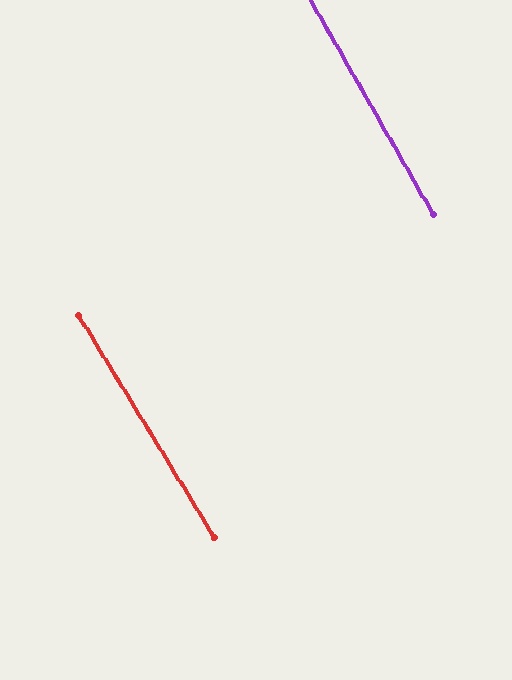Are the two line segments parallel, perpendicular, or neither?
Parallel — their directions differ by only 1.7°.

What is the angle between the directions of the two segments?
Approximately 2 degrees.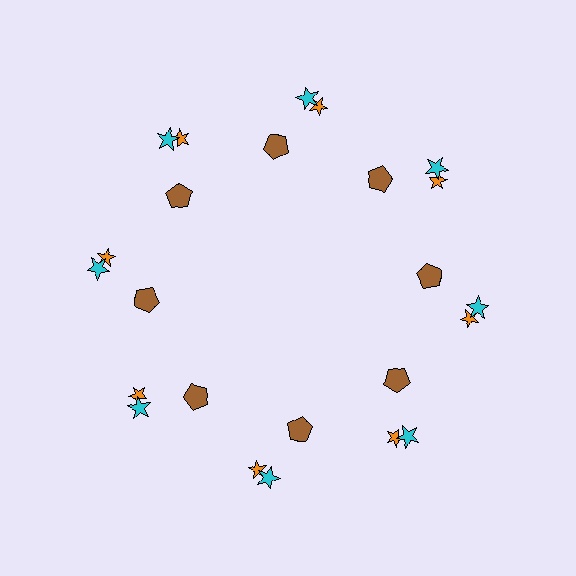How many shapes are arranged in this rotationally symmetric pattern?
There are 24 shapes, arranged in 8 groups of 3.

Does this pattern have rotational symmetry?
Yes, this pattern has 8-fold rotational symmetry. It looks the same after rotating 45 degrees around the center.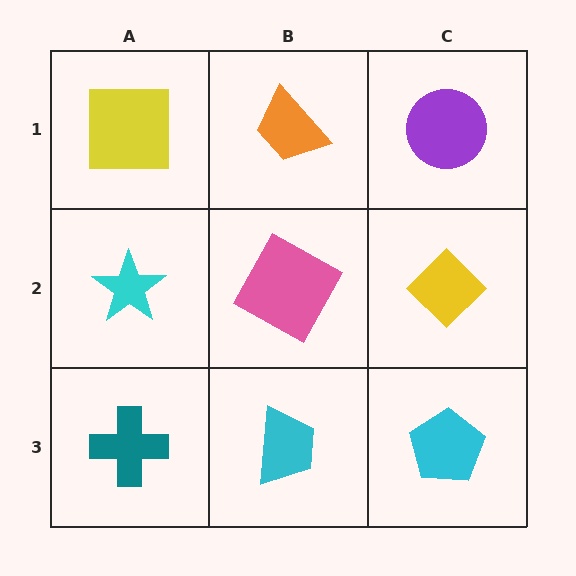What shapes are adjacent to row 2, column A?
A yellow square (row 1, column A), a teal cross (row 3, column A), a pink square (row 2, column B).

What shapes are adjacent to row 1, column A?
A cyan star (row 2, column A), an orange trapezoid (row 1, column B).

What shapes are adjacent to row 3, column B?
A pink square (row 2, column B), a teal cross (row 3, column A), a cyan pentagon (row 3, column C).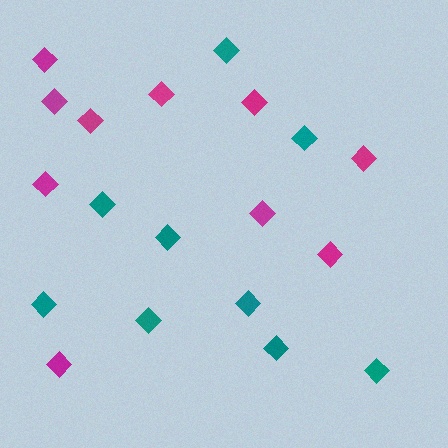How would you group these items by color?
There are 2 groups: one group of teal diamonds (9) and one group of magenta diamonds (10).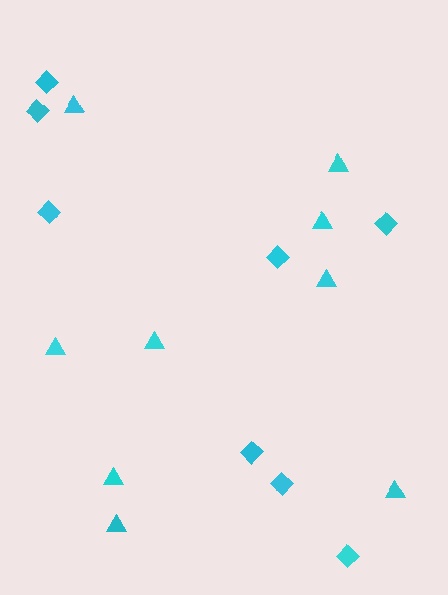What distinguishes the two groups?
There are 2 groups: one group of diamonds (8) and one group of triangles (9).